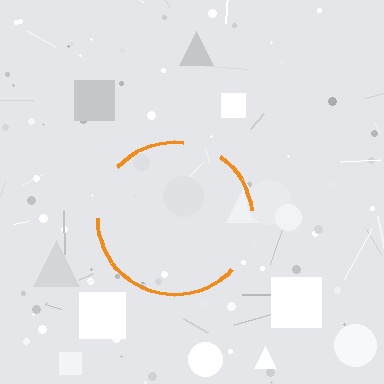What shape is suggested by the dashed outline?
The dashed outline suggests a circle.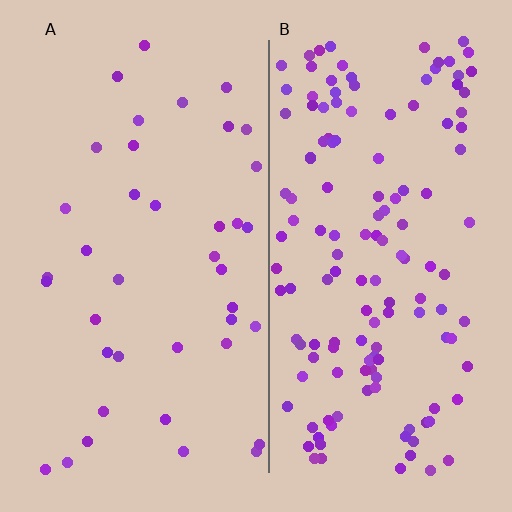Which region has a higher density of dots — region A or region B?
B (the right).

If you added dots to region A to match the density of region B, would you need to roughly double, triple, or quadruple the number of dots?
Approximately quadruple.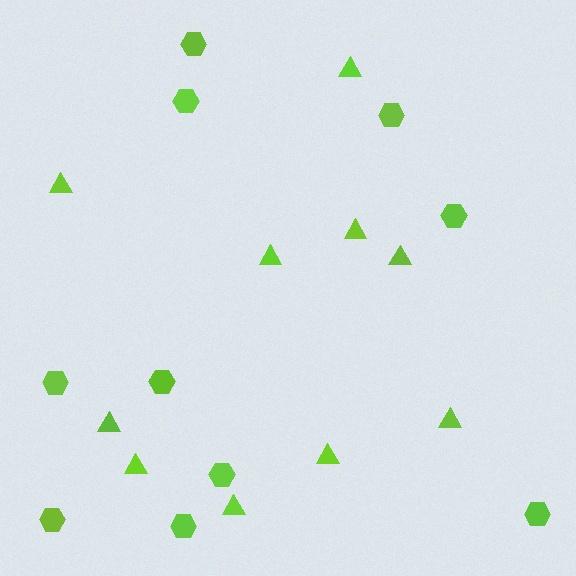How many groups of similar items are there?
There are 2 groups: one group of hexagons (10) and one group of triangles (10).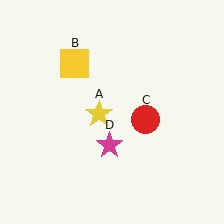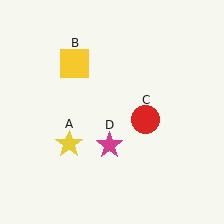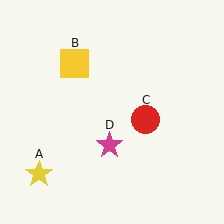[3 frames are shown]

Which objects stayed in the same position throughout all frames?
Yellow square (object B) and red circle (object C) and magenta star (object D) remained stationary.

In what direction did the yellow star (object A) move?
The yellow star (object A) moved down and to the left.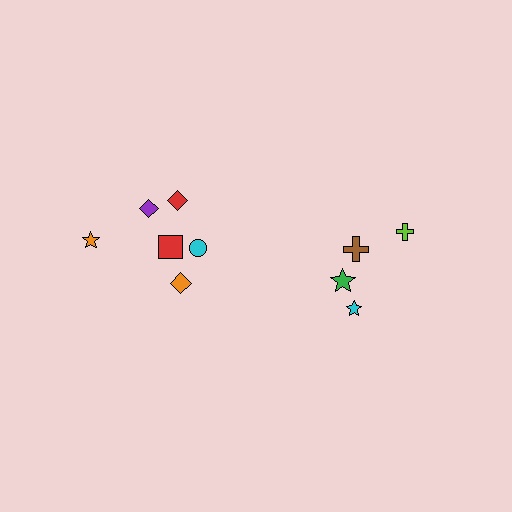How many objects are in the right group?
There are 4 objects.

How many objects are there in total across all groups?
There are 10 objects.